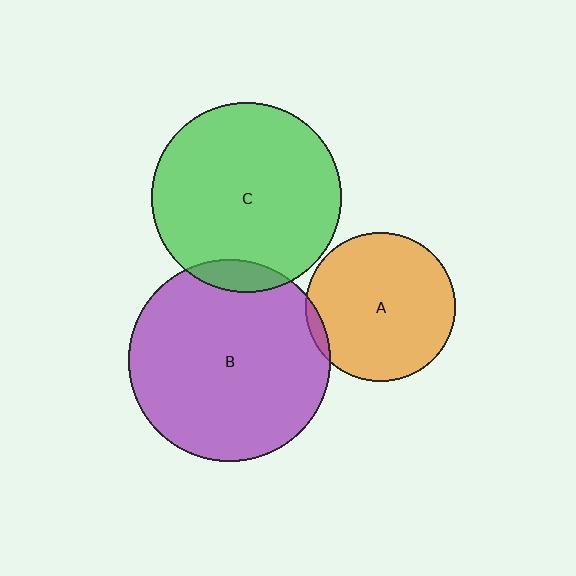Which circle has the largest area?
Circle B (purple).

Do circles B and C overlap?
Yes.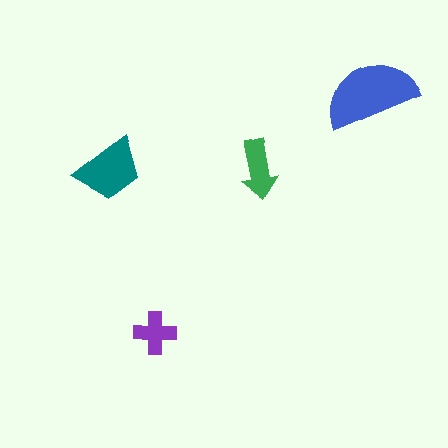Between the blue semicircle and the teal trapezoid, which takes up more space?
The blue semicircle.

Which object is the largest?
The blue semicircle.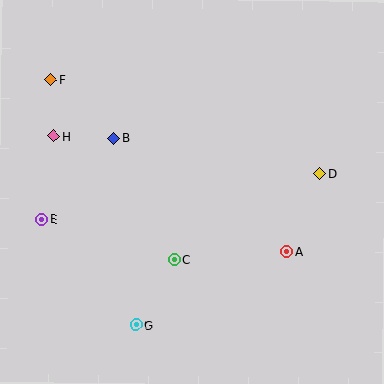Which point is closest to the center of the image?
Point C at (174, 259) is closest to the center.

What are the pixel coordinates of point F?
Point F is at (51, 80).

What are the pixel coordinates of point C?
Point C is at (174, 259).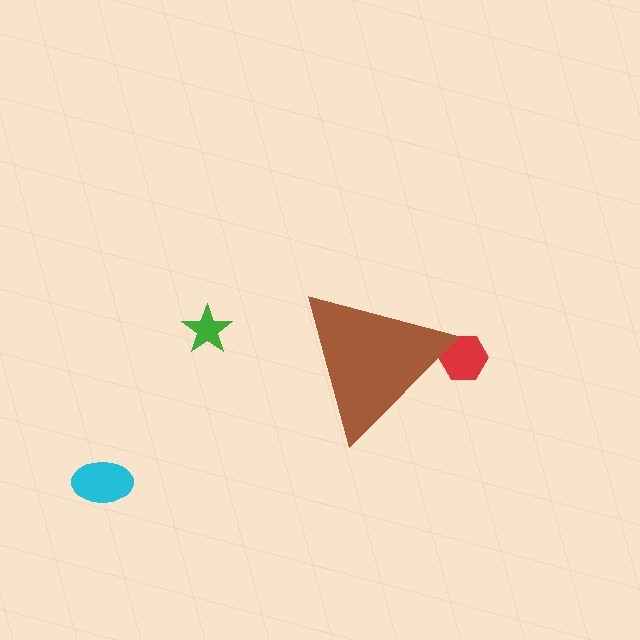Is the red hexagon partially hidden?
Yes, the red hexagon is partially hidden behind the brown triangle.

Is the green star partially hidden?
No, the green star is fully visible.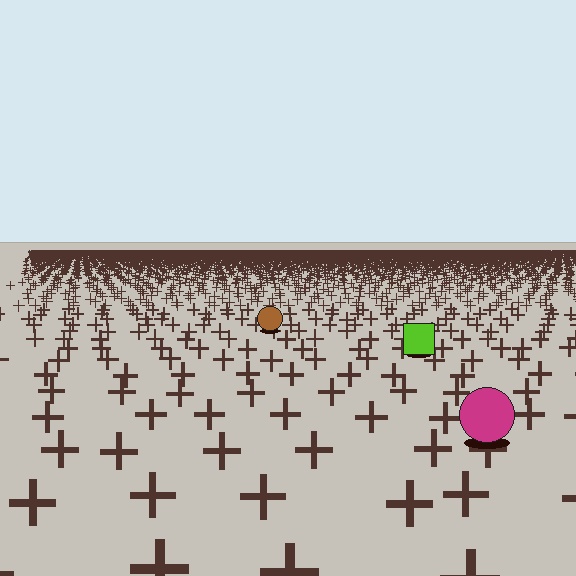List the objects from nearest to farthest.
From nearest to farthest: the magenta circle, the lime square, the brown circle.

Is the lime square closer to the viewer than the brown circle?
Yes. The lime square is closer — you can tell from the texture gradient: the ground texture is coarser near it.